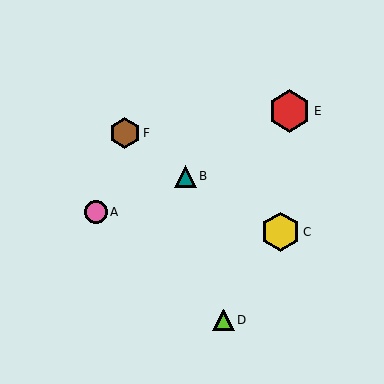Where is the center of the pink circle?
The center of the pink circle is at (96, 212).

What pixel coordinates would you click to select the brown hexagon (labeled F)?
Click at (125, 133) to select the brown hexagon F.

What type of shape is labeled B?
Shape B is a teal triangle.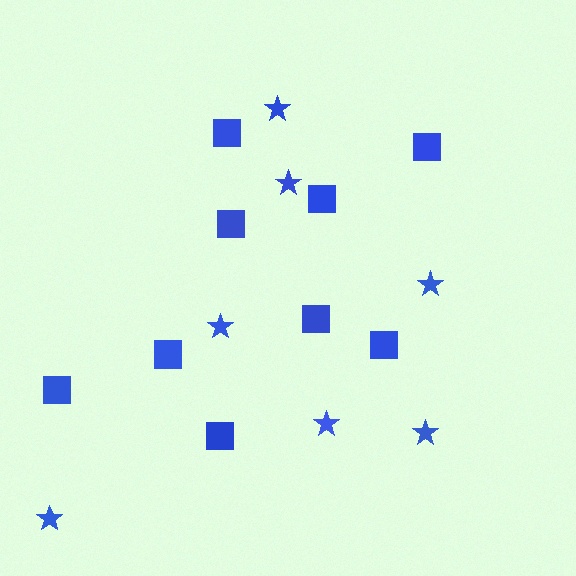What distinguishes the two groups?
There are 2 groups: one group of stars (7) and one group of squares (9).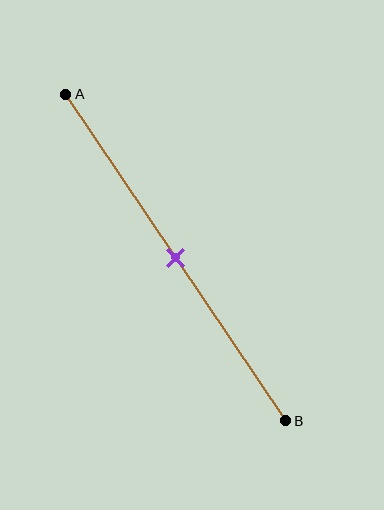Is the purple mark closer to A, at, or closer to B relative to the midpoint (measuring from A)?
The purple mark is approximately at the midpoint of segment AB.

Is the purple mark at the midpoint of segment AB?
Yes, the mark is approximately at the midpoint.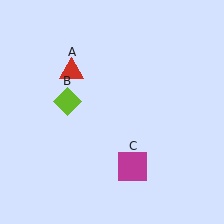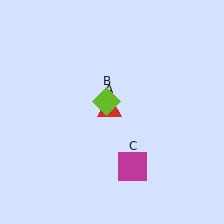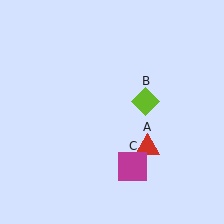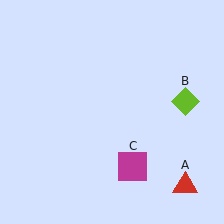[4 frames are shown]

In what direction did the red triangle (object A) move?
The red triangle (object A) moved down and to the right.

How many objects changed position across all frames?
2 objects changed position: red triangle (object A), lime diamond (object B).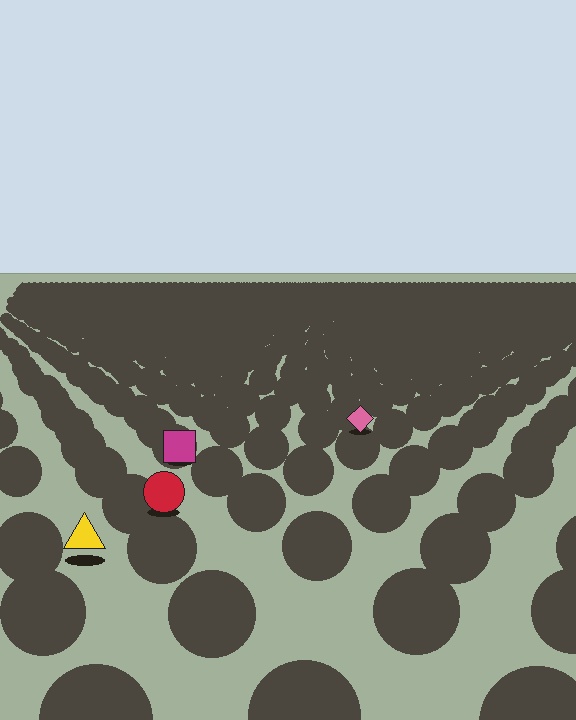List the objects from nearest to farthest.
From nearest to farthest: the yellow triangle, the red circle, the magenta square, the pink diamond.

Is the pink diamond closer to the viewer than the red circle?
No. The red circle is closer — you can tell from the texture gradient: the ground texture is coarser near it.